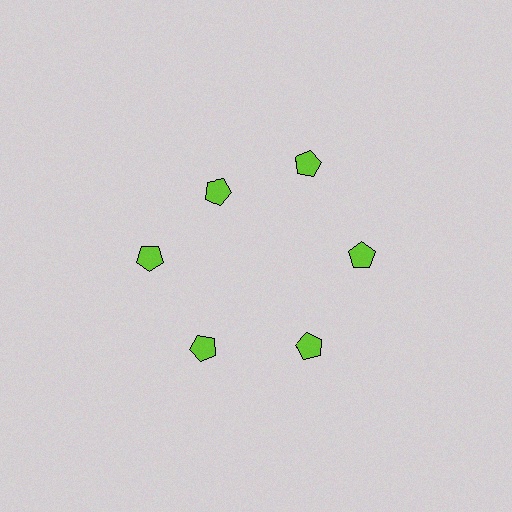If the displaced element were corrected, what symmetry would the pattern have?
It would have 6-fold rotational symmetry — the pattern would map onto itself every 60 degrees.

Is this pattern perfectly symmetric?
No. The 6 lime pentagons are arranged in a ring, but one element near the 11 o'clock position is pulled inward toward the center, breaking the 6-fold rotational symmetry.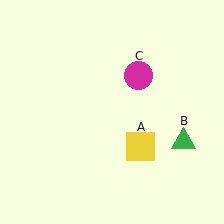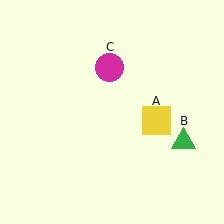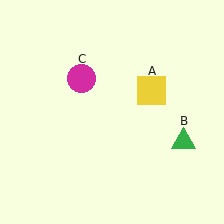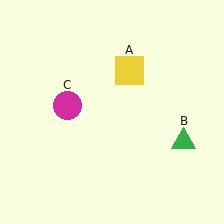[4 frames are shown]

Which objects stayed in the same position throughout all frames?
Green triangle (object B) remained stationary.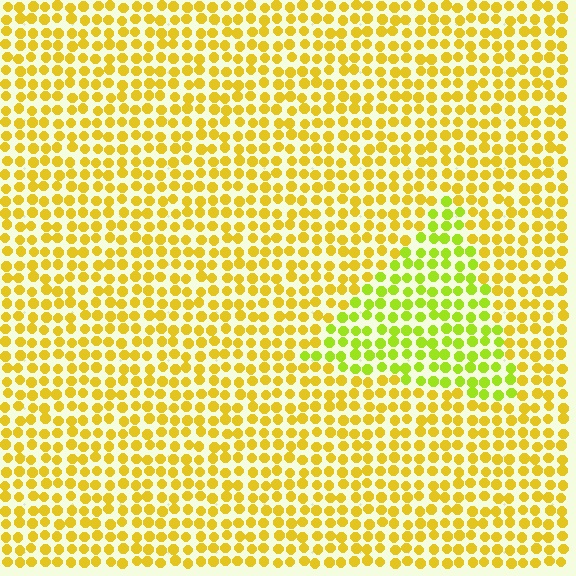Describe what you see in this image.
The image is filled with small yellow elements in a uniform arrangement. A triangle-shaped region is visible where the elements are tinted to a slightly different hue, forming a subtle color boundary.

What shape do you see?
I see a triangle.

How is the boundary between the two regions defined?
The boundary is defined purely by a slight shift in hue (about 32 degrees). Spacing, size, and orientation are identical on both sides.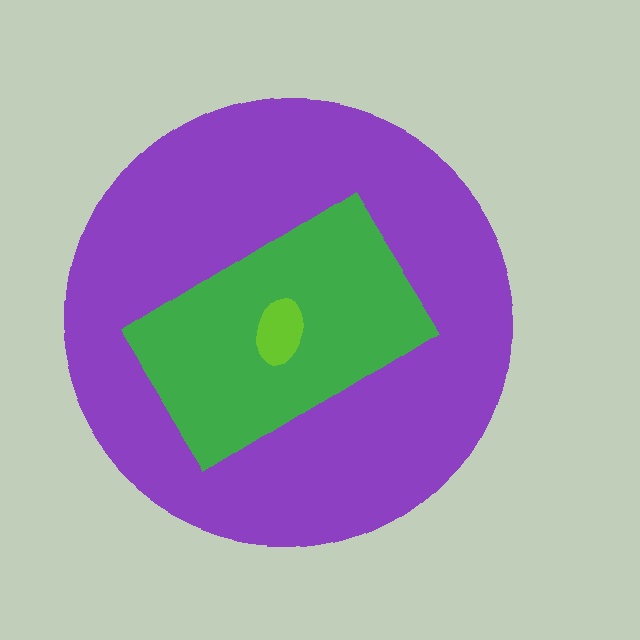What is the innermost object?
The lime ellipse.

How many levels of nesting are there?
3.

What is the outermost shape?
The purple circle.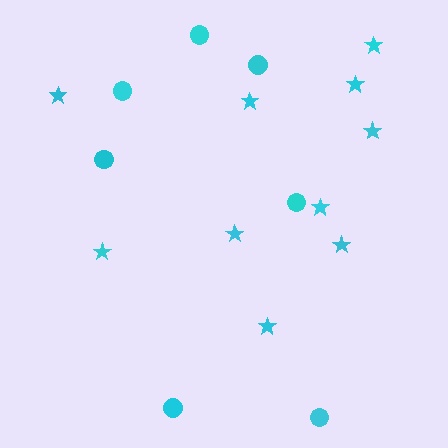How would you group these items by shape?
There are 2 groups: one group of circles (7) and one group of stars (10).